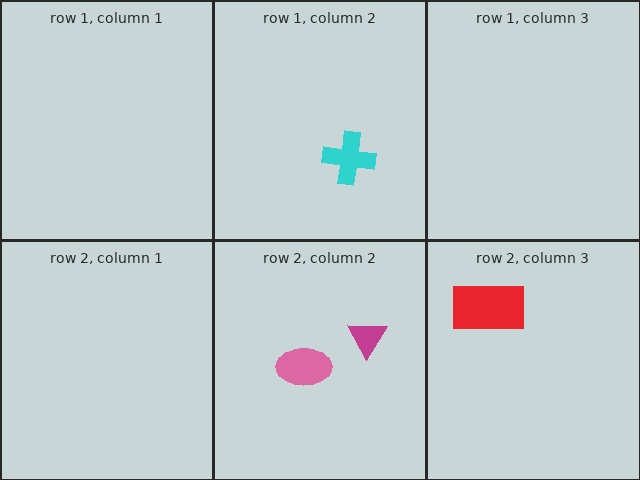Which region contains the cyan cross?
The row 1, column 2 region.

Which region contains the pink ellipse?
The row 2, column 2 region.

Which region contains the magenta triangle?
The row 2, column 2 region.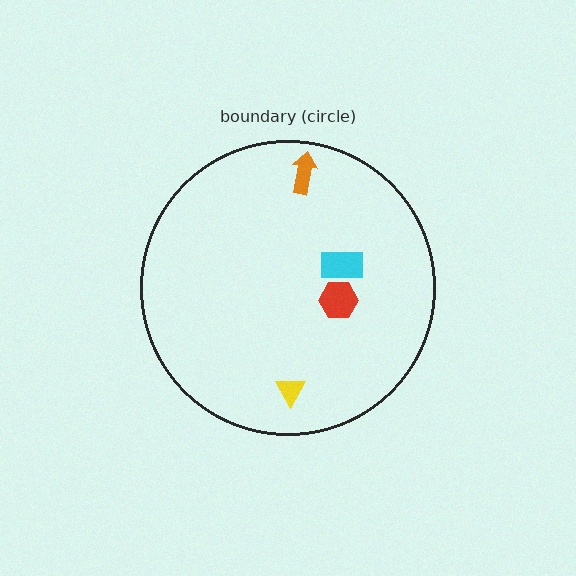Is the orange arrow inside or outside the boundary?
Inside.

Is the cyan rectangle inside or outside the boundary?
Inside.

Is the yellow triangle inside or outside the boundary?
Inside.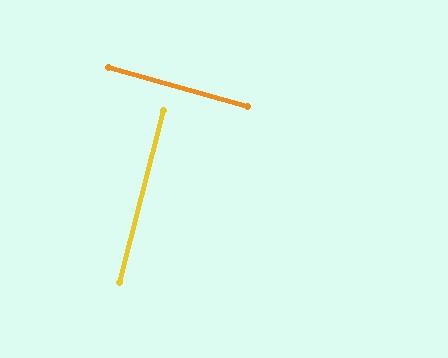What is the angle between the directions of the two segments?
Approximately 88 degrees.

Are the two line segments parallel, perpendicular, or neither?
Perpendicular — they meet at approximately 88°.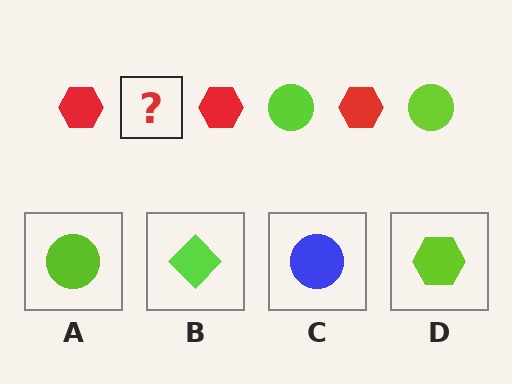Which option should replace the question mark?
Option A.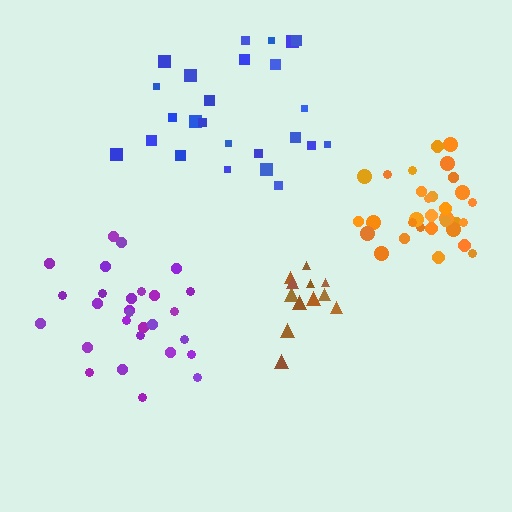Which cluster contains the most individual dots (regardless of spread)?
Orange (31).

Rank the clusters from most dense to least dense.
orange, purple, brown, blue.